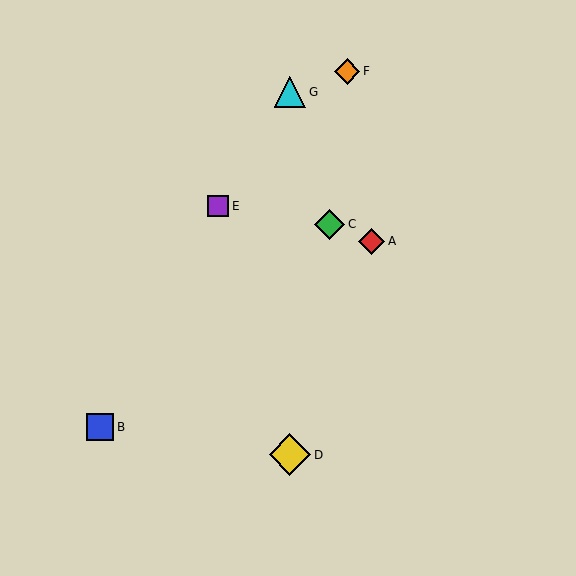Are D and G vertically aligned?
Yes, both are at x≈290.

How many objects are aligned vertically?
2 objects (D, G) are aligned vertically.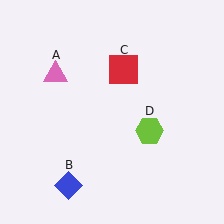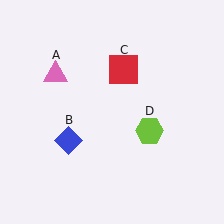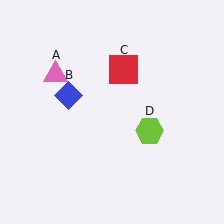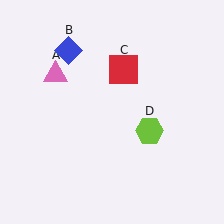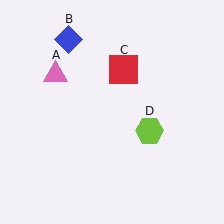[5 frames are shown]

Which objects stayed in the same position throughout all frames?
Pink triangle (object A) and red square (object C) and lime hexagon (object D) remained stationary.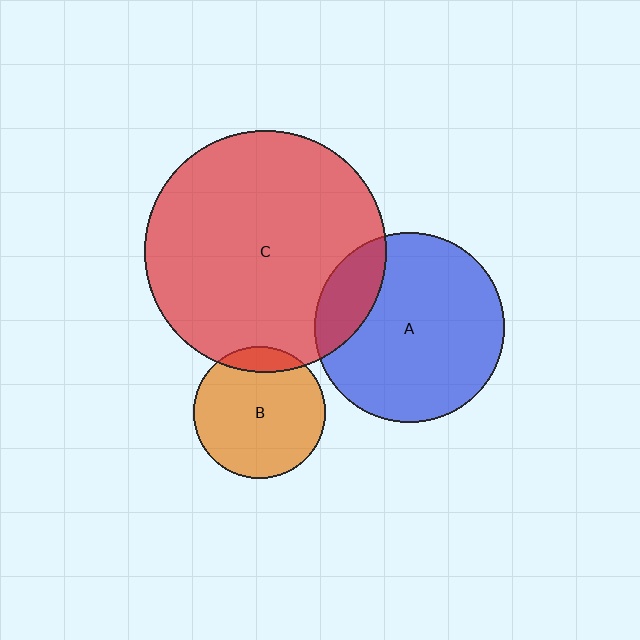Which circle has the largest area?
Circle C (red).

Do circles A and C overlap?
Yes.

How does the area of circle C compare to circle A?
Approximately 1.6 times.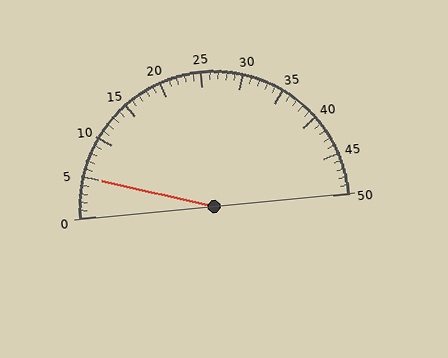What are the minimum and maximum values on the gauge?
The gauge ranges from 0 to 50.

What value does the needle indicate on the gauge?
The needle indicates approximately 5.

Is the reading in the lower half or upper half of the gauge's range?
The reading is in the lower half of the range (0 to 50).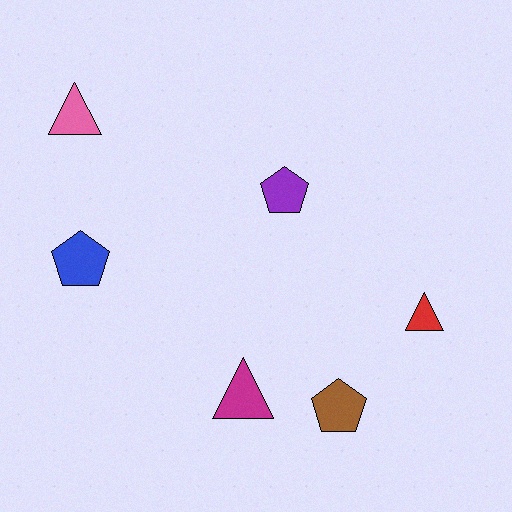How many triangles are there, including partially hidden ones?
There are 3 triangles.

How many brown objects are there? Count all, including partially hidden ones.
There is 1 brown object.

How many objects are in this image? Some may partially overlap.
There are 6 objects.